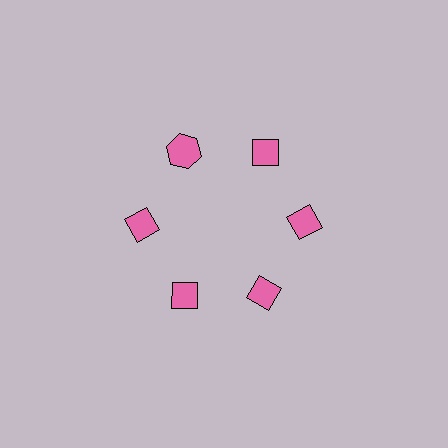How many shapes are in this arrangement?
There are 6 shapes arranged in a ring pattern.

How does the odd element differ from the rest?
It has a different shape: hexagon instead of diamond.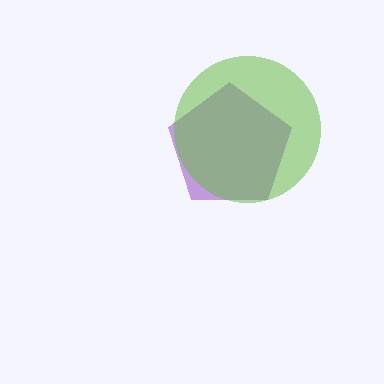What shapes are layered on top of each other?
The layered shapes are: a purple pentagon, a lime circle.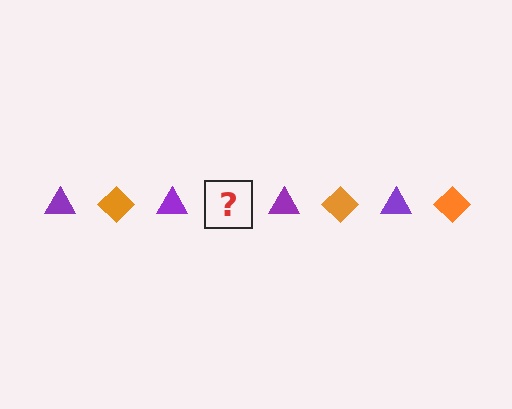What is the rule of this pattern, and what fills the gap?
The rule is that the pattern alternates between purple triangle and orange diamond. The gap should be filled with an orange diamond.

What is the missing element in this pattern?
The missing element is an orange diamond.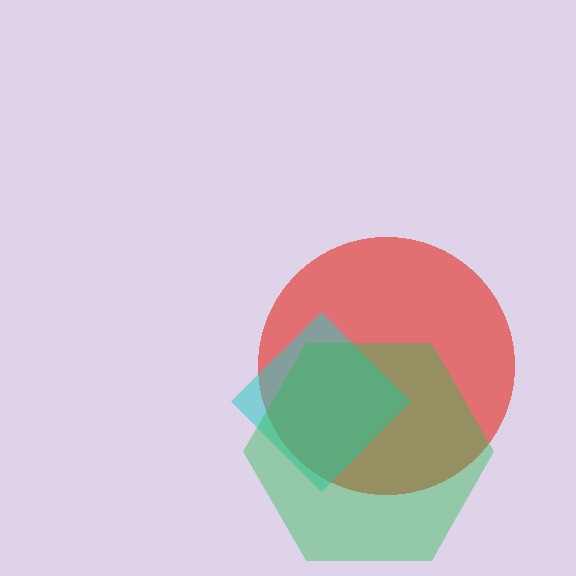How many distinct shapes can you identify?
There are 3 distinct shapes: a red circle, a cyan diamond, a green hexagon.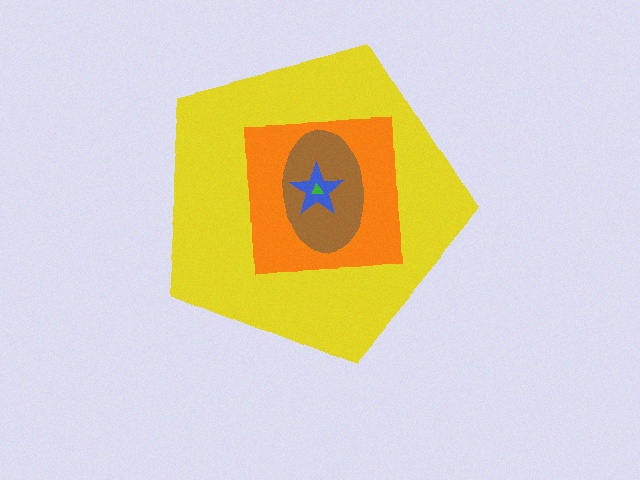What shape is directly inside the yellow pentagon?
The orange square.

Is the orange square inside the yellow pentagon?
Yes.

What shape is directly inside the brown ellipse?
The blue star.